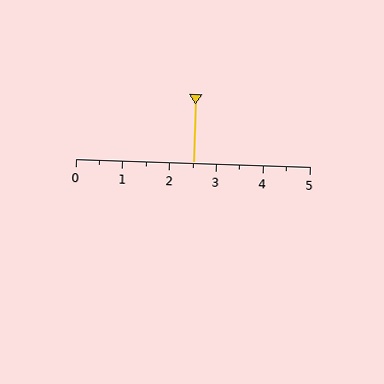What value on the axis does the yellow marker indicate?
The marker indicates approximately 2.5.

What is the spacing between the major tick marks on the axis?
The major ticks are spaced 1 apart.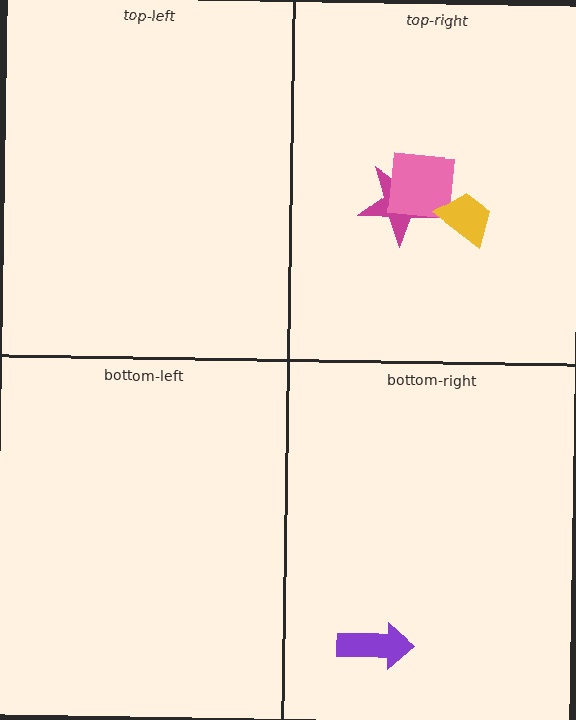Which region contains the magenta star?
The top-right region.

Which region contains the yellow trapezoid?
The top-right region.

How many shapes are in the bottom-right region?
1.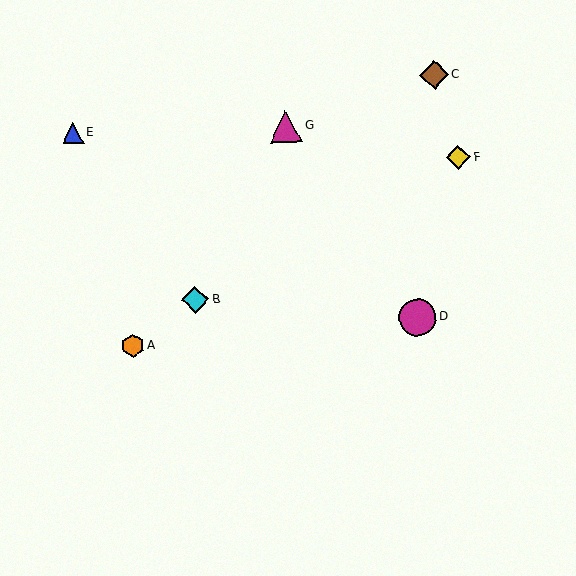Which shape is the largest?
The magenta circle (labeled D) is the largest.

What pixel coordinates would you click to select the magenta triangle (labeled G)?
Click at (286, 126) to select the magenta triangle G.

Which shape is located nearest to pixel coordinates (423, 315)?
The magenta circle (labeled D) at (418, 317) is nearest to that location.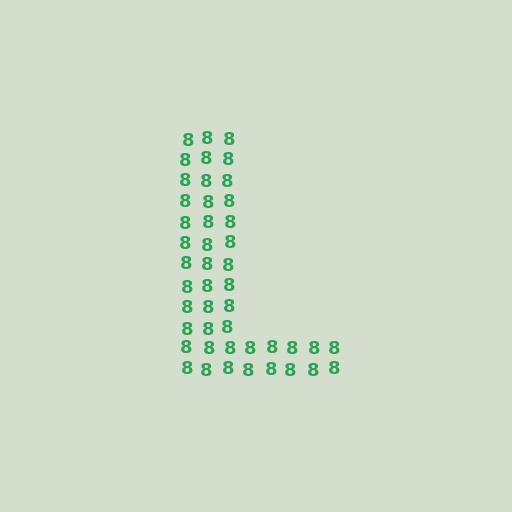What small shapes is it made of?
It is made of small digit 8's.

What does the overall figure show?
The overall figure shows the letter L.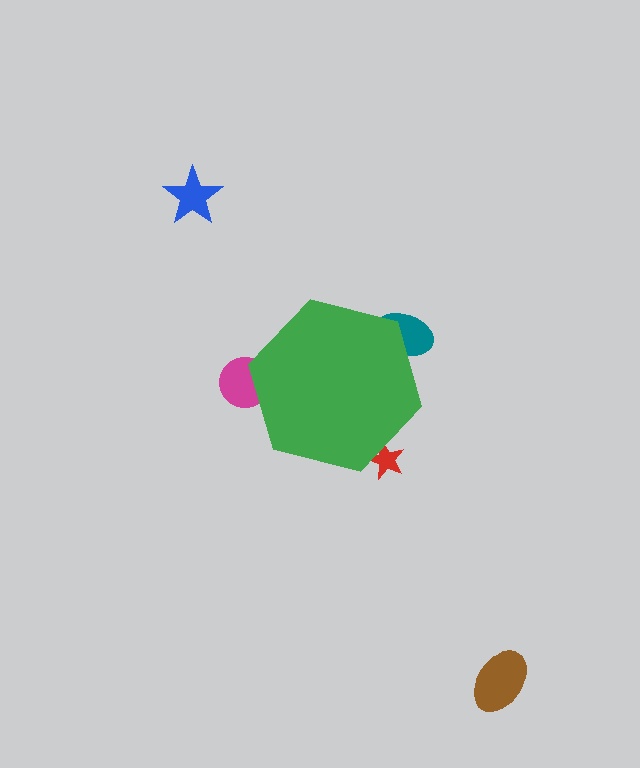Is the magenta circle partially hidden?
Yes, the magenta circle is partially hidden behind the green hexagon.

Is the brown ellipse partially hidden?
No, the brown ellipse is fully visible.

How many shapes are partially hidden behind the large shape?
3 shapes are partially hidden.